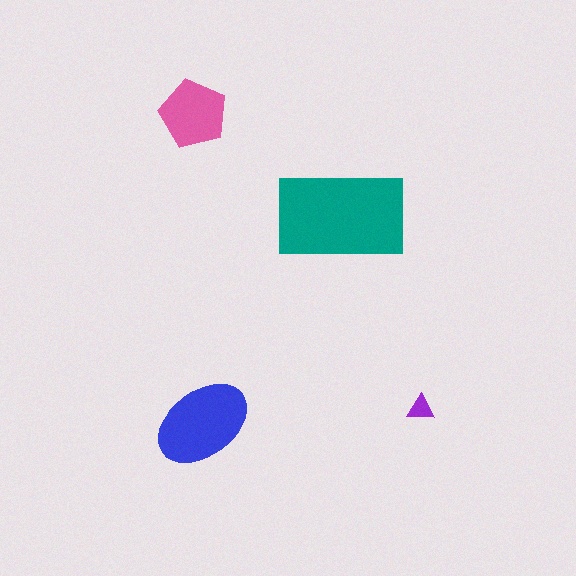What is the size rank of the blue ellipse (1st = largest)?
2nd.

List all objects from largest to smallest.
The teal rectangle, the blue ellipse, the pink pentagon, the purple triangle.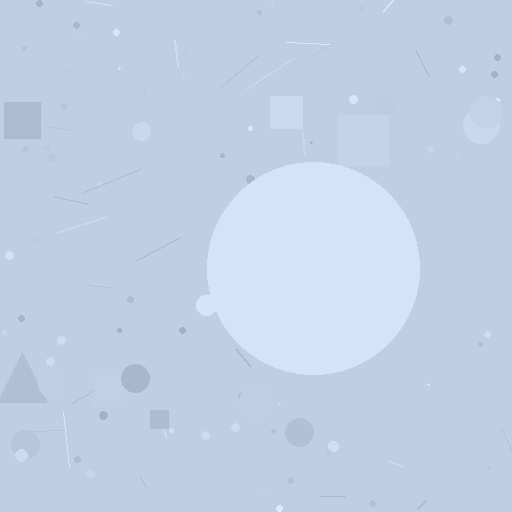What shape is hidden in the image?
A circle is hidden in the image.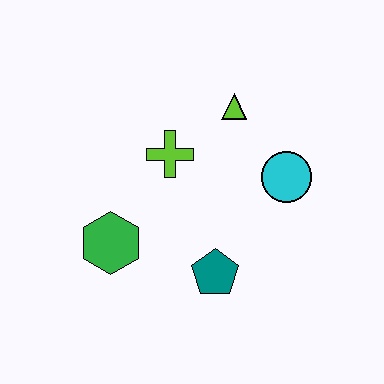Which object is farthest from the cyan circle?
The green hexagon is farthest from the cyan circle.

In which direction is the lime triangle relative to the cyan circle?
The lime triangle is above the cyan circle.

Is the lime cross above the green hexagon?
Yes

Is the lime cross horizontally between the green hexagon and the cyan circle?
Yes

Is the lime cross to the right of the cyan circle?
No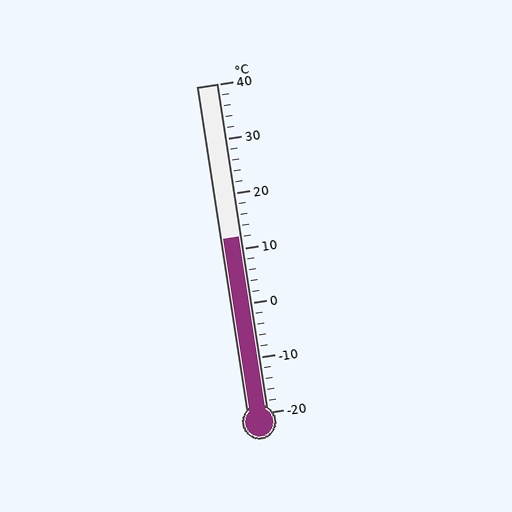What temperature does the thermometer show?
The thermometer shows approximately 12°C.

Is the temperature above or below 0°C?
The temperature is above 0°C.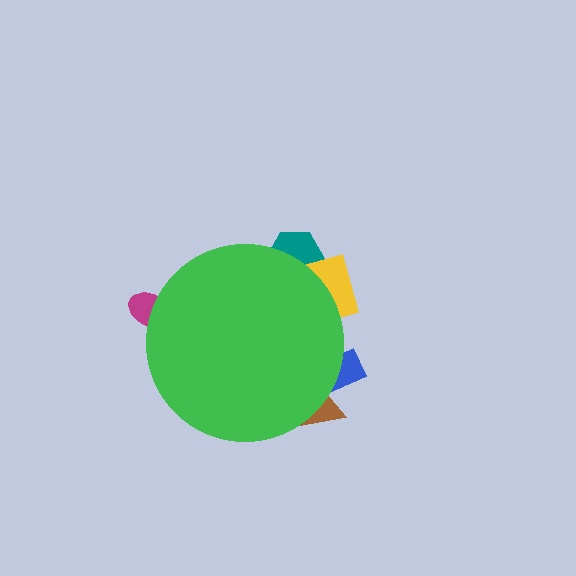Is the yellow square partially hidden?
Yes, the yellow square is partially hidden behind the green circle.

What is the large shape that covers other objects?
A green circle.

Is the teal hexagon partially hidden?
Yes, the teal hexagon is partially hidden behind the green circle.